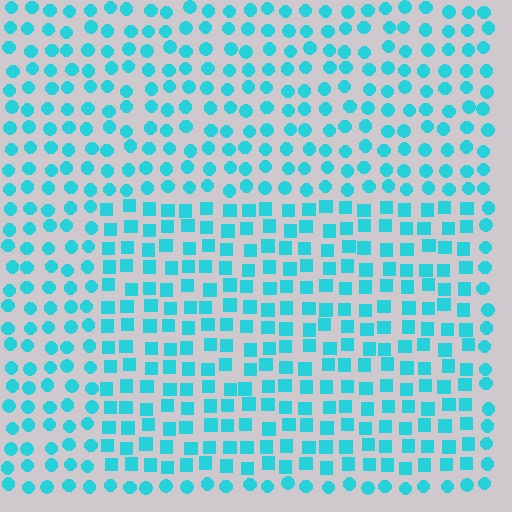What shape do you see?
I see a rectangle.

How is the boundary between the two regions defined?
The boundary is defined by a change in element shape: squares inside vs. circles outside. All elements share the same color and spacing.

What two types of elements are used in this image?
The image uses squares inside the rectangle region and circles outside it.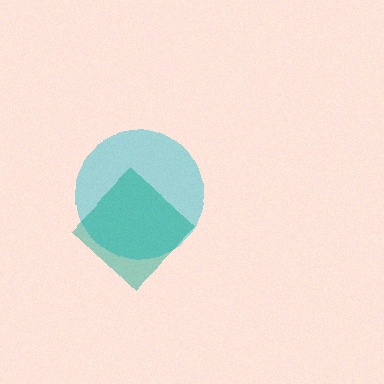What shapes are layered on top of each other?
The layered shapes are: a cyan circle, a teal diamond.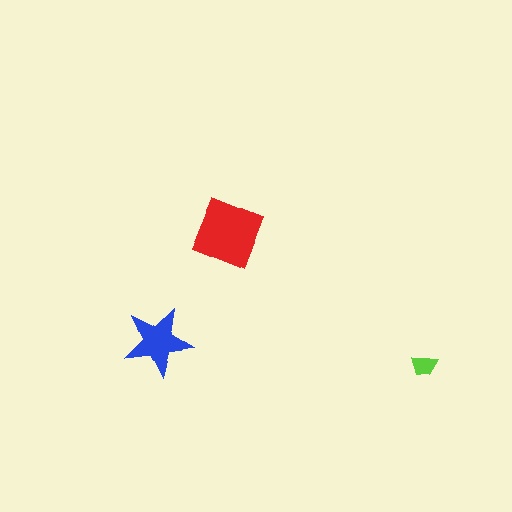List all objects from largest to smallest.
The red square, the blue star, the lime trapezoid.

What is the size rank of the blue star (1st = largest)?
2nd.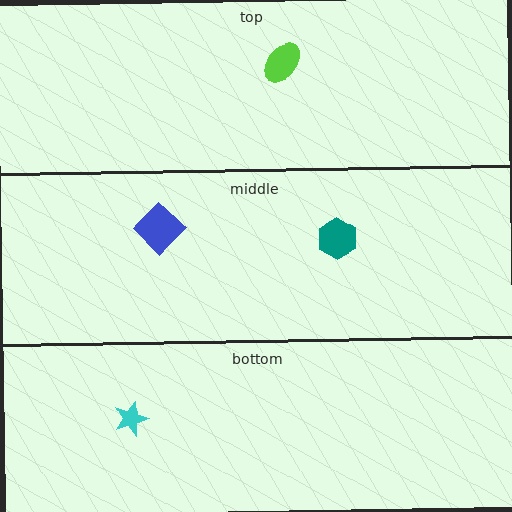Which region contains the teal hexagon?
The middle region.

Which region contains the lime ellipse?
The top region.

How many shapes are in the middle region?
2.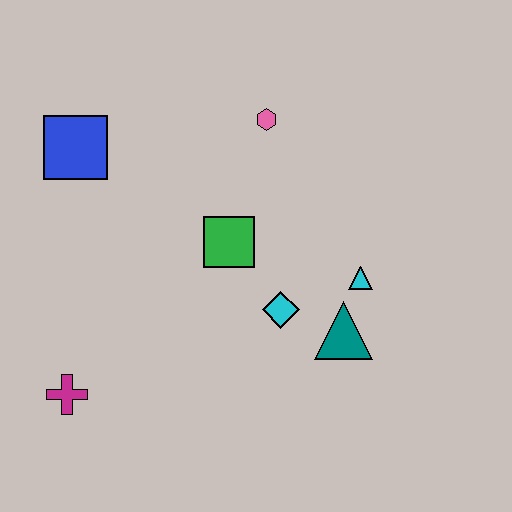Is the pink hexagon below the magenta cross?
No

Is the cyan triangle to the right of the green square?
Yes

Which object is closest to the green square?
The cyan diamond is closest to the green square.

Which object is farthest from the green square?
The magenta cross is farthest from the green square.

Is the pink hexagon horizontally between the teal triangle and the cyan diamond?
No